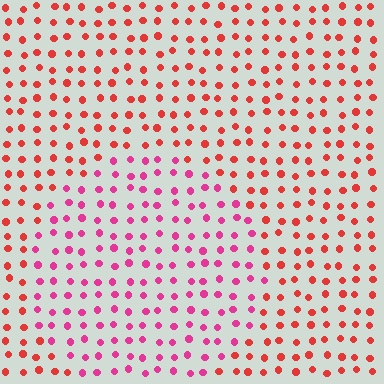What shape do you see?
I see a circle.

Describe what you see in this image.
The image is filled with small red elements in a uniform arrangement. A circle-shaped region is visible where the elements are tinted to a slightly different hue, forming a subtle color boundary.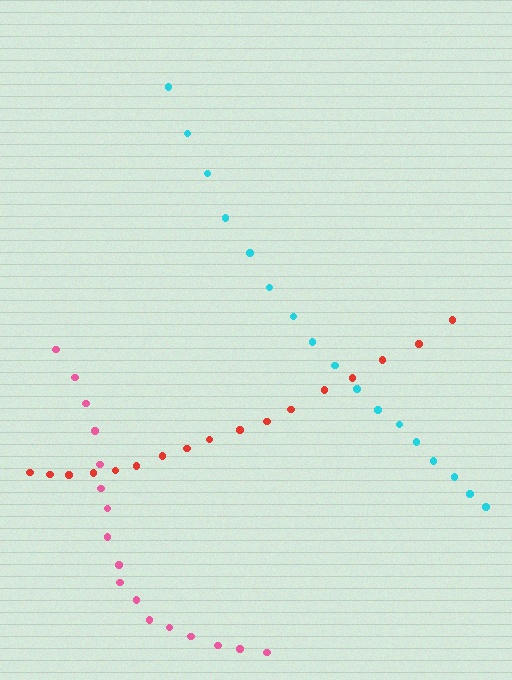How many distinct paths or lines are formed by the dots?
There are 3 distinct paths.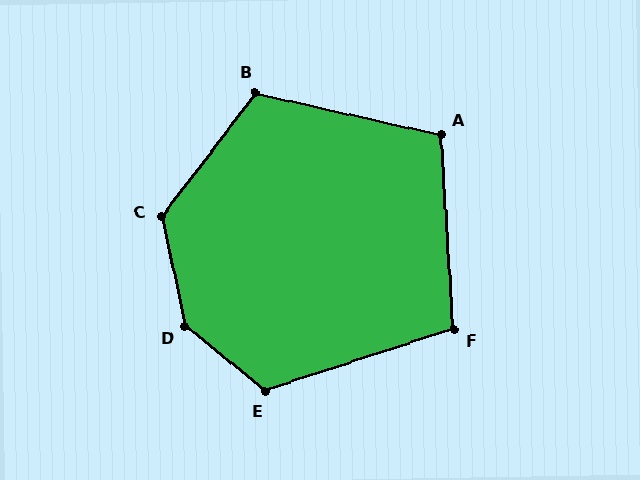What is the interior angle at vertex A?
Approximately 106 degrees (obtuse).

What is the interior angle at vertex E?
Approximately 123 degrees (obtuse).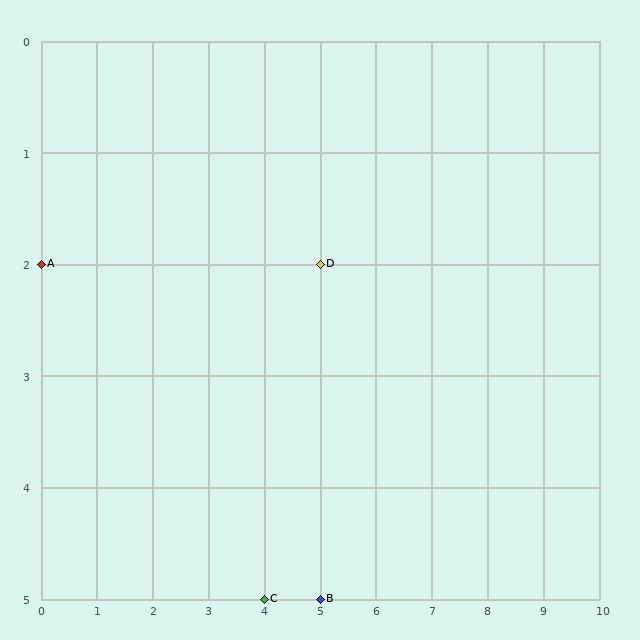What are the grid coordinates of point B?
Point B is at grid coordinates (5, 5).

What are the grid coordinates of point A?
Point A is at grid coordinates (0, 2).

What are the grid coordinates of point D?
Point D is at grid coordinates (5, 2).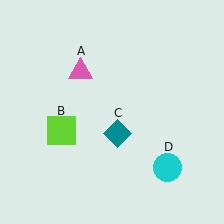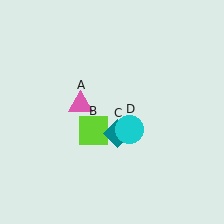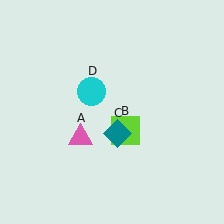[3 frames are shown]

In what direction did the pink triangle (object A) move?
The pink triangle (object A) moved down.